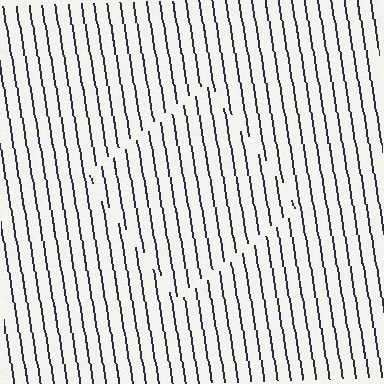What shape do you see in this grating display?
An illusory square. The interior of the shape contains the same grating, shifted by half a period — the contour is defined by the phase discontinuity where line-ends from the inner and outer gratings abut.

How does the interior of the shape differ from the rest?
The interior of the shape contains the same grating, shifted by half a period — the contour is defined by the phase discontinuity where line-ends from the inner and outer gratings abut.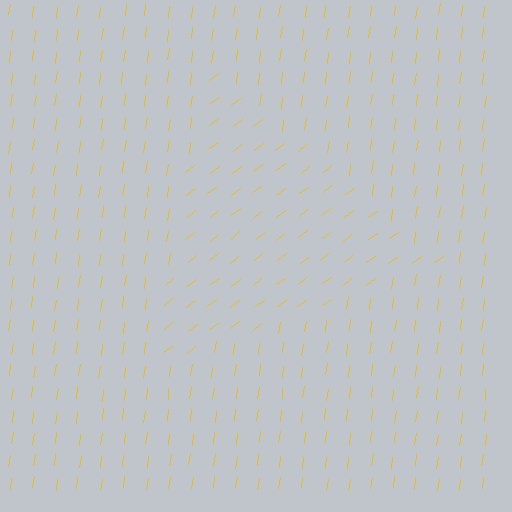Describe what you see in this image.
The image is filled with small yellow line segments. A triangle region in the image has lines oriented differently from the surrounding lines, creating a visible texture boundary.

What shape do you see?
I see a triangle.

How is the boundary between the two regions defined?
The boundary is defined purely by a change in line orientation (approximately 45 degrees difference). All lines are the same color and thickness.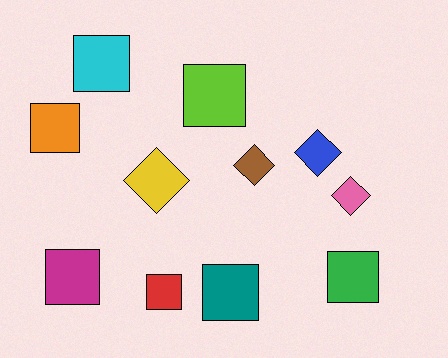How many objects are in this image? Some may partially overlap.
There are 11 objects.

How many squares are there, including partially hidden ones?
There are 7 squares.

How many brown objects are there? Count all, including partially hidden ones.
There is 1 brown object.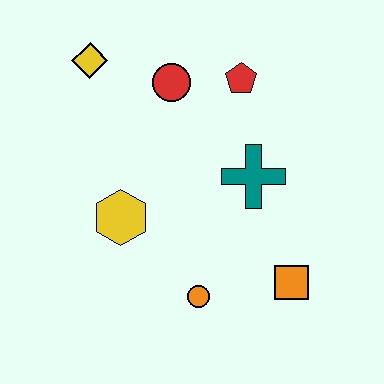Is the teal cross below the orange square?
No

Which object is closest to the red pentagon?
The red circle is closest to the red pentagon.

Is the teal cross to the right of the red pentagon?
Yes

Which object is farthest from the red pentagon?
The orange circle is farthest from the red pentagon.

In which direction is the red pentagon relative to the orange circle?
The red pentagon is above the orange circle.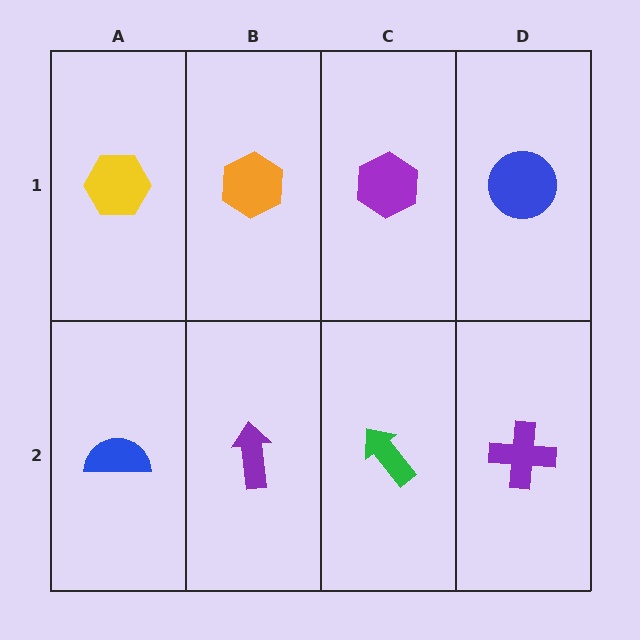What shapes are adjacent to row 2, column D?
A blue circle (row 1, column D), a green arrow (row 2, column C).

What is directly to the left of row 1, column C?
An orange hexagon.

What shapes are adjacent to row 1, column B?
A purple arrow (row 2, column B), a yellow hexagon (row 1, column A), a purple hexagon (row 1, column C).